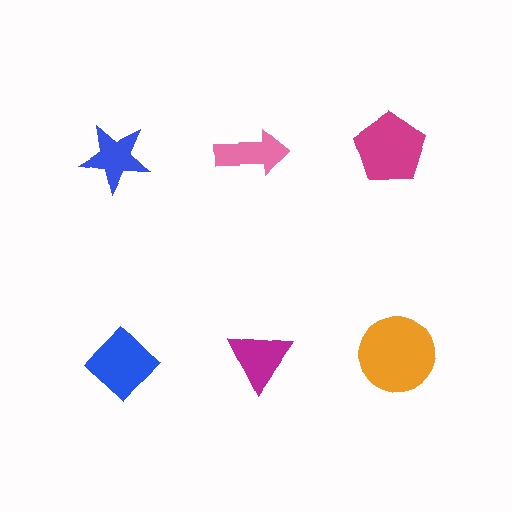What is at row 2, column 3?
An orange circle.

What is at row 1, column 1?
A blue star.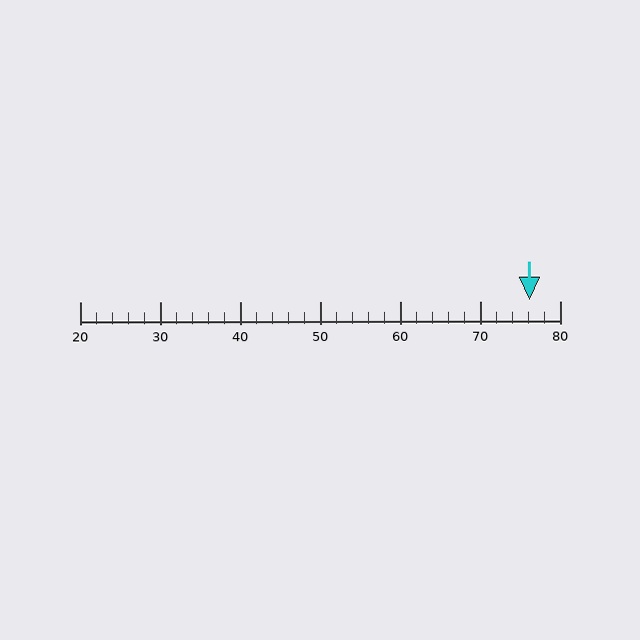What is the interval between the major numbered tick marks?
The major tick marks are spaced 10 units apart.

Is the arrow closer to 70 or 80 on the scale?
The arrow is closer to 80.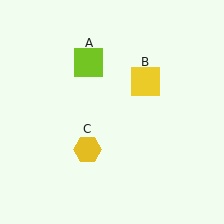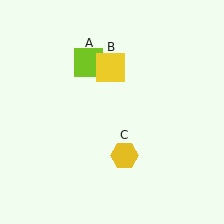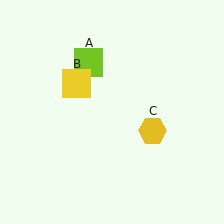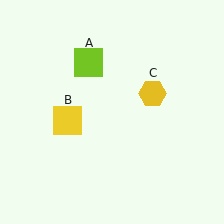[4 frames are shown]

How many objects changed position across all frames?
2 objects changed position: yellow square (object B), yellow hexagon (object C).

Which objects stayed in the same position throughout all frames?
Lime square (object A) remained stationary.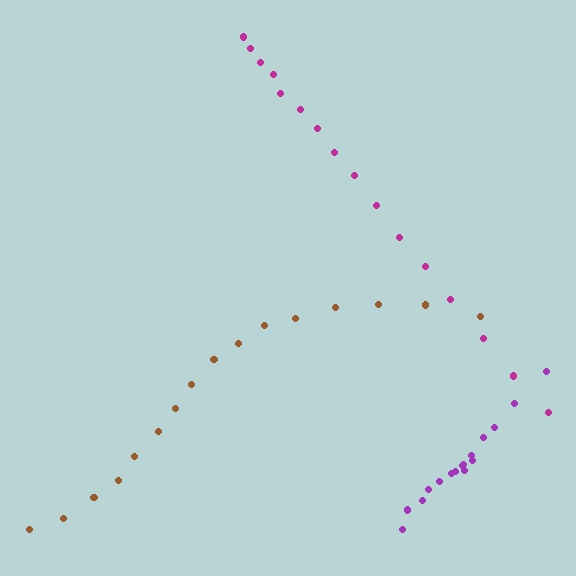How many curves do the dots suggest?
There are 3 distinct paths.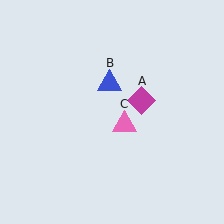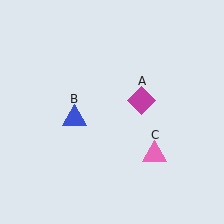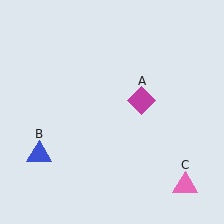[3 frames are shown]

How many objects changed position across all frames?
2 objects changed position: blue triangle (object B), pink triangle (object C).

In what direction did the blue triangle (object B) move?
The blue triangle (object B) moved down and to the left.